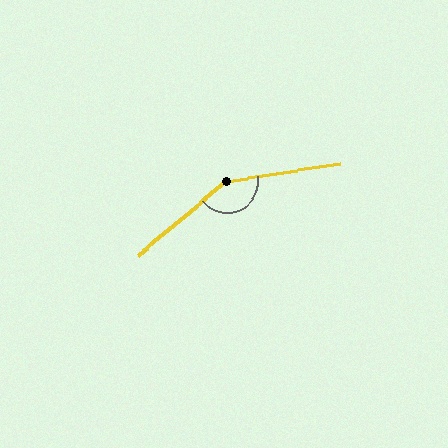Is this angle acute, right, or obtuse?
It is obtuse.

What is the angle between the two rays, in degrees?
Approximately 149 degrees.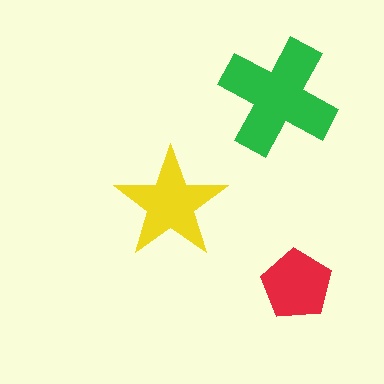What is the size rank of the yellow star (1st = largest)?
2nd.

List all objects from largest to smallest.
The green cross, the yellow star, the red pentagon.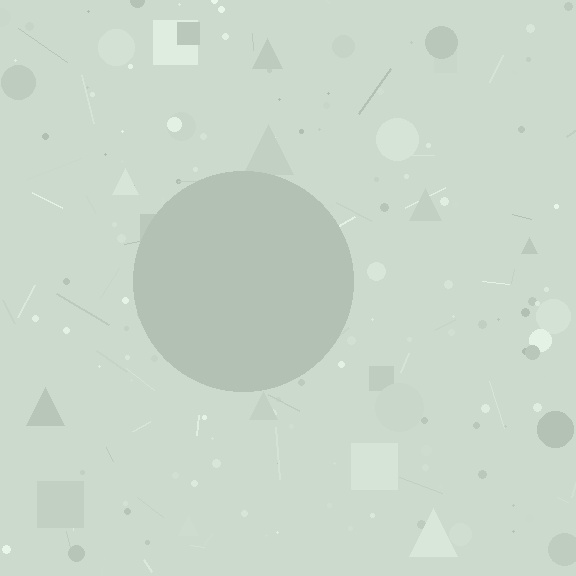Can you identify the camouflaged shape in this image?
The camouflaged shape is a circle.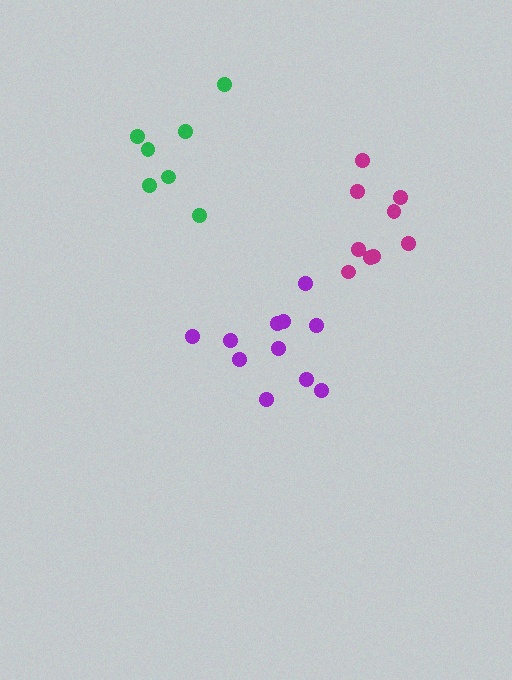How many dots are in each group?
Group 1: 7 dots, Group 2: 9 dots, Group 3: 11 dots (27 total).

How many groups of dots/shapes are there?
There are 3 groups.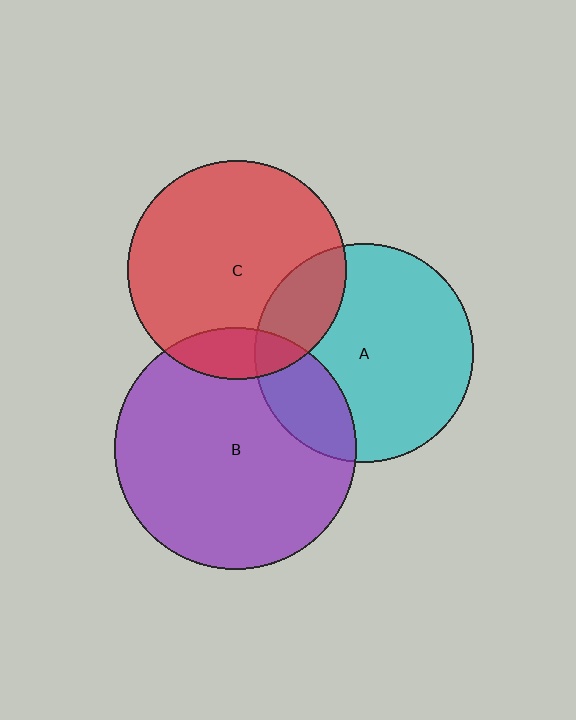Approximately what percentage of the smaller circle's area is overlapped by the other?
Approximately 15%.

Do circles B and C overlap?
Yes.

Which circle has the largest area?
Circle B (purple).